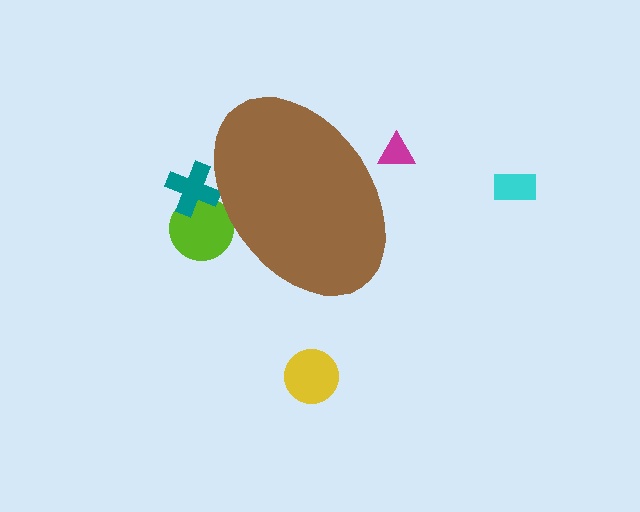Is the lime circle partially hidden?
Yes, the lime circle is partially hidden behind the brown ellipse.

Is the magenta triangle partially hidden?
Yes, the magenta triangle is partially hidden behind the brown ellipse.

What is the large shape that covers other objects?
A brown ellipse.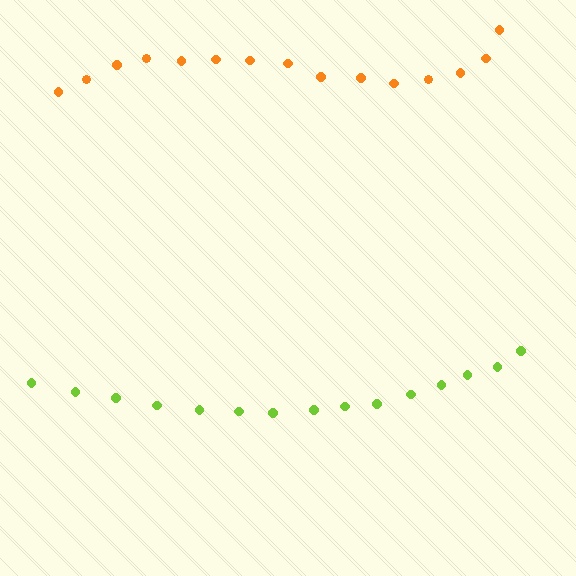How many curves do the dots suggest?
There are 2 distinct paths.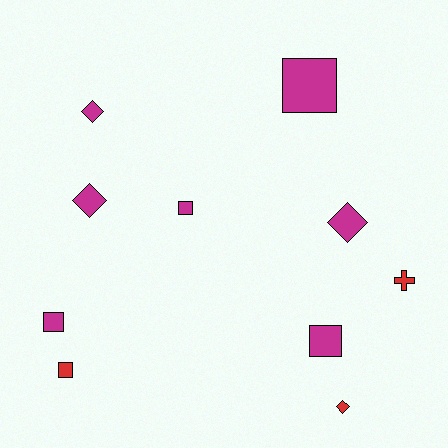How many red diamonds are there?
There is 1 red diamond.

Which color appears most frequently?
Magenta, with 7 objects.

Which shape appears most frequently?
Square, with 5 objects.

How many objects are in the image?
There are 10 objects.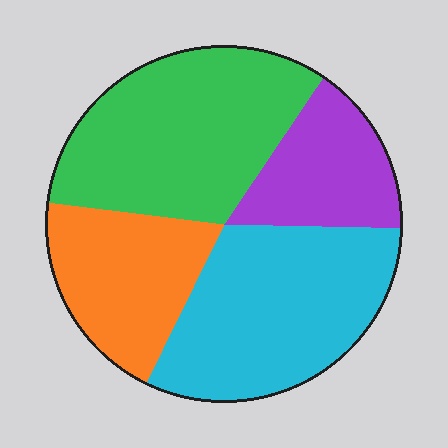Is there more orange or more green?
Green.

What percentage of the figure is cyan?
Cyan takes up about one third (1/3) of the figure.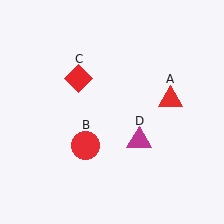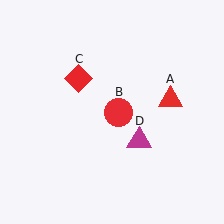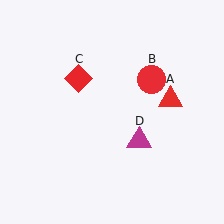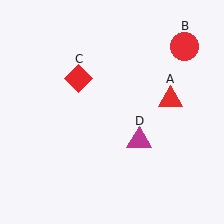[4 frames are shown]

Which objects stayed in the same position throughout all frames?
Red triangle (object A) and red diamond (object C) and magenta triangle (object D) remained stationary.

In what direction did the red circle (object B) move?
The red circle (object B) moved up and to the right.